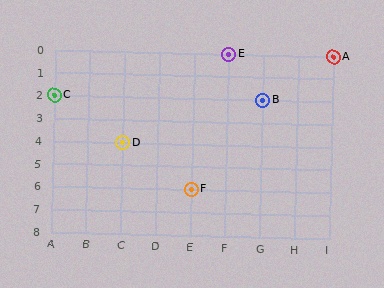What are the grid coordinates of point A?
Point A is at grid coordinates (I, 0).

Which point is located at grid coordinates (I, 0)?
Point A is at (I, 0).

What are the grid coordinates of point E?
Point E is at grid coordinates (F, 0).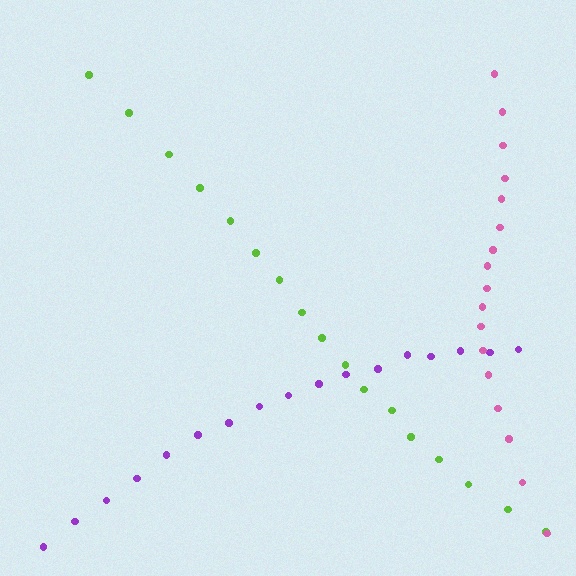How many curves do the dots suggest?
There are 3 distinct paths.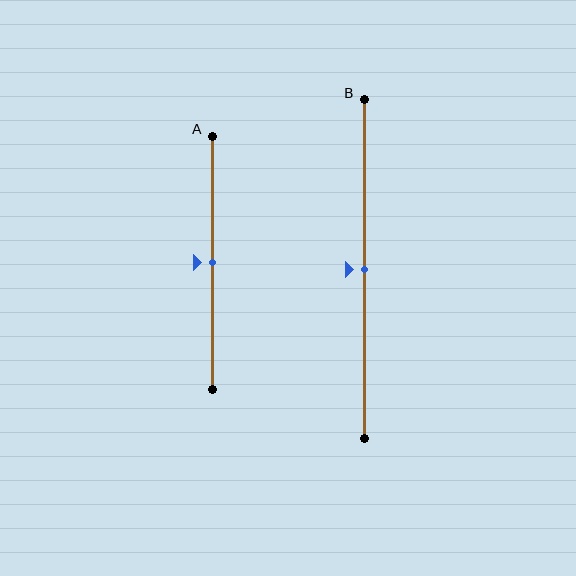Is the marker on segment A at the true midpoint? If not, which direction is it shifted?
Yes, the marker on segment A is at the true midpoint.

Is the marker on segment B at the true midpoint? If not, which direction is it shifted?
Yes, the marker on segment B is at the true midpoint.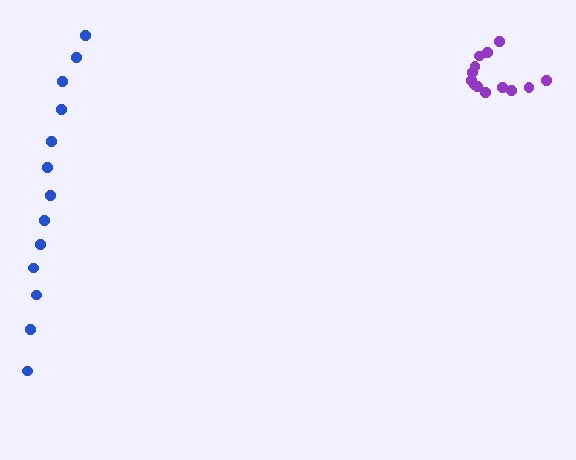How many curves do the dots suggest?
There are 2 distinct paths.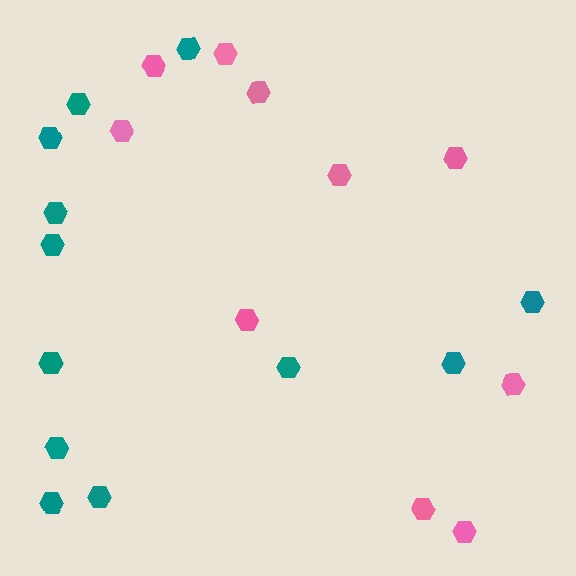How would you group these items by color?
There are 2 groups: one group of pink hexagons (10) and one group of teal hexagons (12).